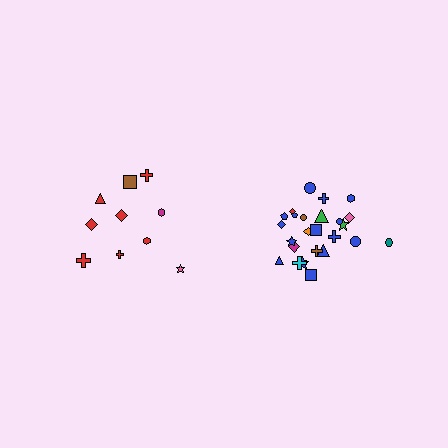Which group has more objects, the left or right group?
The right group.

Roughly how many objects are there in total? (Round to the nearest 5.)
Roughly 35 objects in total.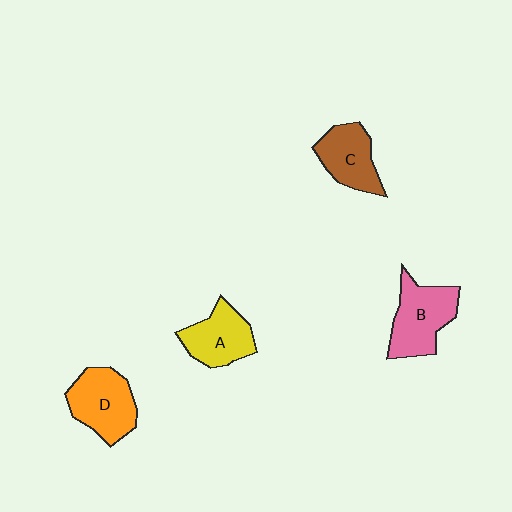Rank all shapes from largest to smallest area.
From largest to smallest: B (pink), D (orange), A (yellow), C (brown).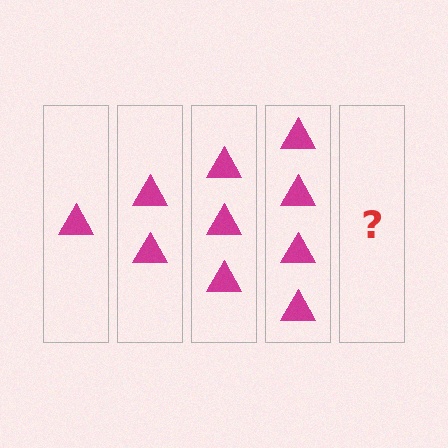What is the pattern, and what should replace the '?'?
The pattern is that each step adds one more triangle. The '?' should be 5 triangles.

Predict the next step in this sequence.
The next step is 5 triangles.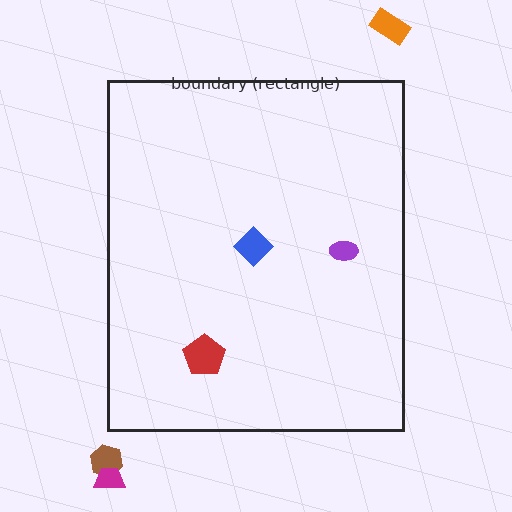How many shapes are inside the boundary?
3 inside, 3 outside.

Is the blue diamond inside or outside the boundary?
Inside.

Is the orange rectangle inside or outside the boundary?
Outside.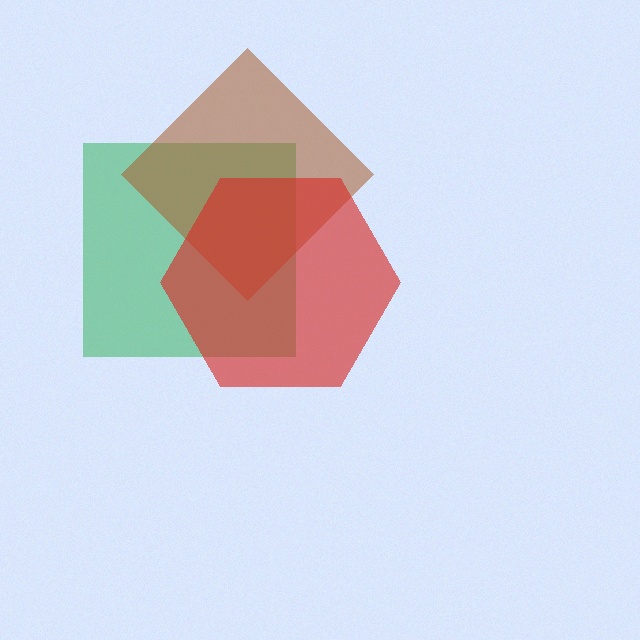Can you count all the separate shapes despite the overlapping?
Yes, there are 3 separate shapes.